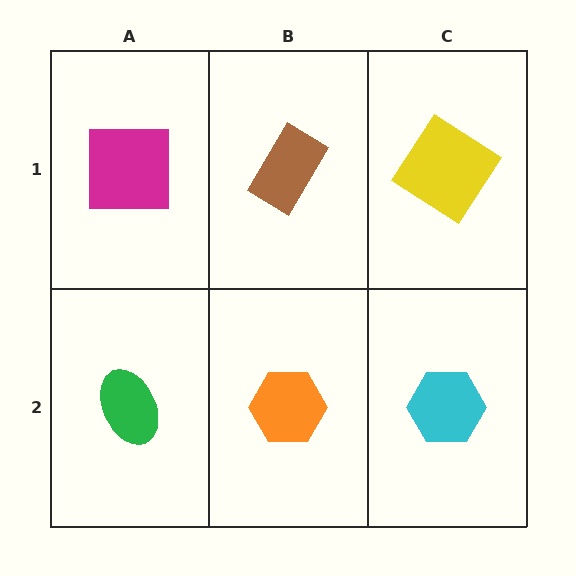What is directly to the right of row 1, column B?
A yellow diamond.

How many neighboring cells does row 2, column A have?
2.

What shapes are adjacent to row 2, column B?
A brown rectangle (row 1, column B), a green ellipse (row 2, column A), a cyan hexagon (row 2, column C).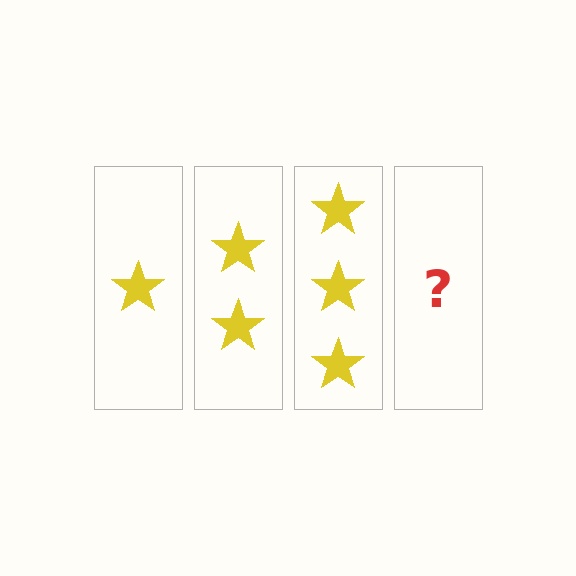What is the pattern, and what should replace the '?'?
The pattern is that each step adds one more star. The '?' should be 4 stars.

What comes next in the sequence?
The next element should be 4 stars.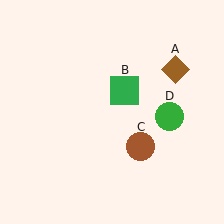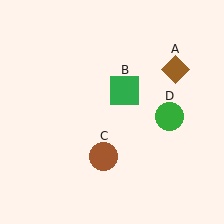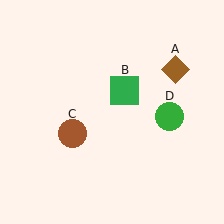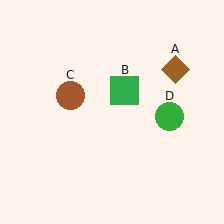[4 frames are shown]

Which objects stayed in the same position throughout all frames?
Brown diamond (object A) and green square (object B) and green circle (object D) remained stationary.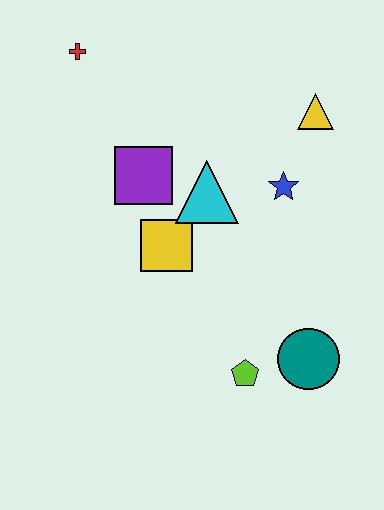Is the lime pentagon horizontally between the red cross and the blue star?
Yes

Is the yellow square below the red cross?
Yes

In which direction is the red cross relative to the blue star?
The red cross is to the left of the blue star.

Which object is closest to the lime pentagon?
The teal circle is closest to the lime pentagon.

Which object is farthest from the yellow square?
The red cross is farthest from the yellow square.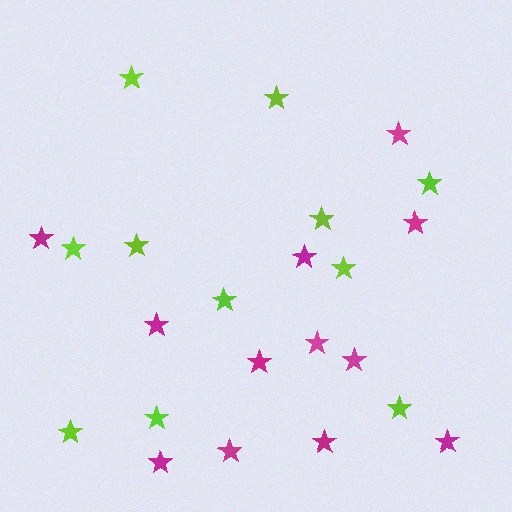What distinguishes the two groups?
There are 2 groups: one group of lime stars (11) and one group of magenta stars (12).